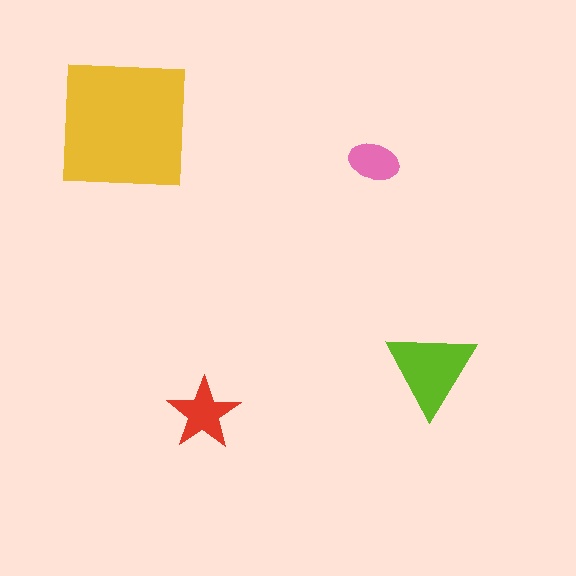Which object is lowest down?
The red star is bottommost.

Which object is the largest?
The yellow square.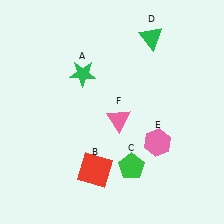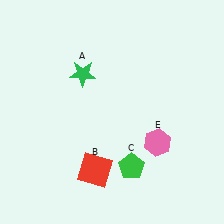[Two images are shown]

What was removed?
The pink triangle (F), the green triangle (D) were removed in Image 2.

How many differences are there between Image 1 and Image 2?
There are 2 differences between the two images.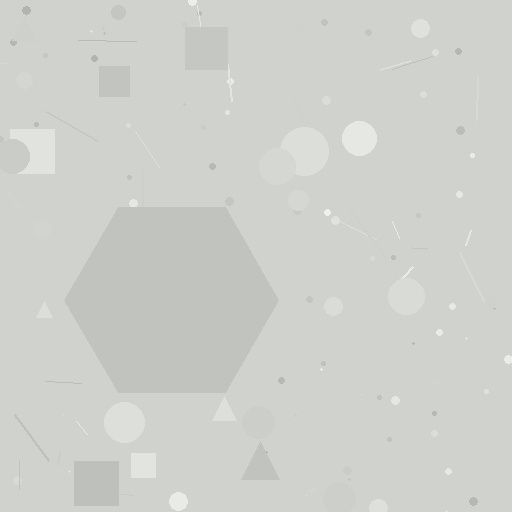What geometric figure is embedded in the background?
A hexagon is embedded in the background.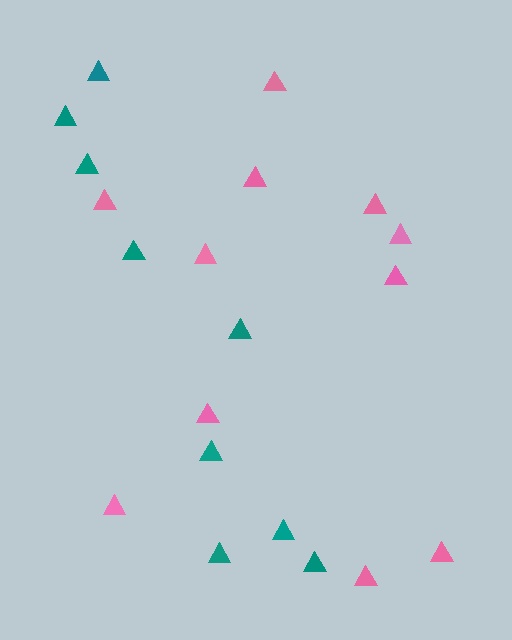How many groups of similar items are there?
There are 2 groups: one group of pink triangles (11) and one group of teal triangles (9).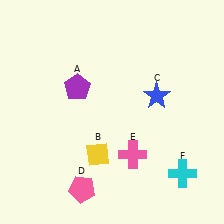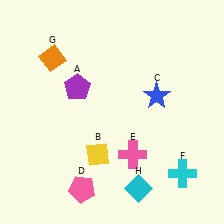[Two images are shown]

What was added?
An orange diamond (G), a cyan diamond (H) were added in Image 2.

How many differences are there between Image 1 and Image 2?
There are 2 differences between the two images.